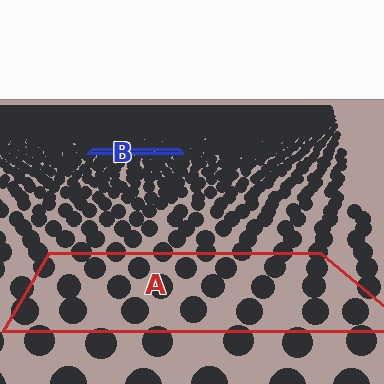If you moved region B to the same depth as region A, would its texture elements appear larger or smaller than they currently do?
They would appear larger. At a closer depth, the same texture elements are projected at a bigger on-screen size.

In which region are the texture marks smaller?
The texture marks are smaller in region B, because it is farther away.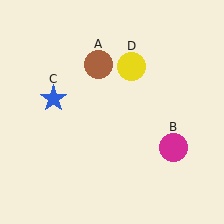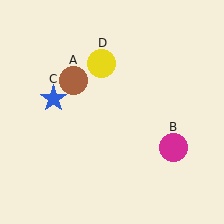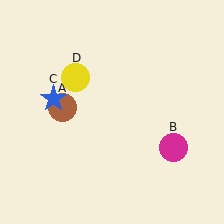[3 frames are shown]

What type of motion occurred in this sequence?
The brown circle (object A), yellow circle (object D) rotated counterclockwise around the center of the scene.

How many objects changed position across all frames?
2 objects changed position: brown circle (object A), yellow circle (object D).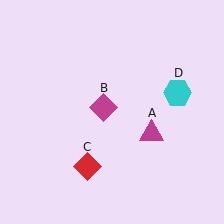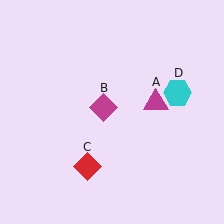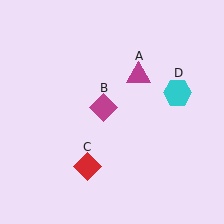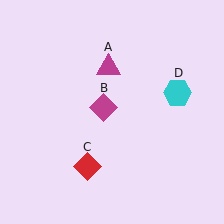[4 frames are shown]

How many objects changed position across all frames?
1 object changed position: magenta triangle (object A).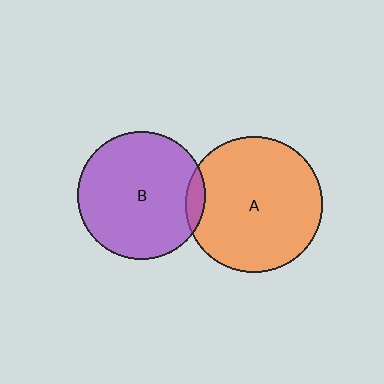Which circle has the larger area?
Circle A (orange).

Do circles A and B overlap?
Yes.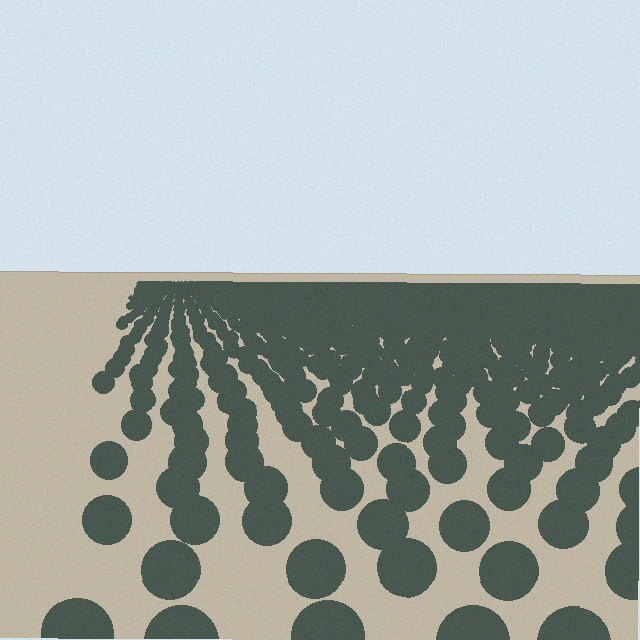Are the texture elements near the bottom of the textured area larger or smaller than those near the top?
Larger. Near the bottom, elements are closer to the viewer and appear at a bigger on-screen size.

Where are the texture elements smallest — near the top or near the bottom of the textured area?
Near the top.